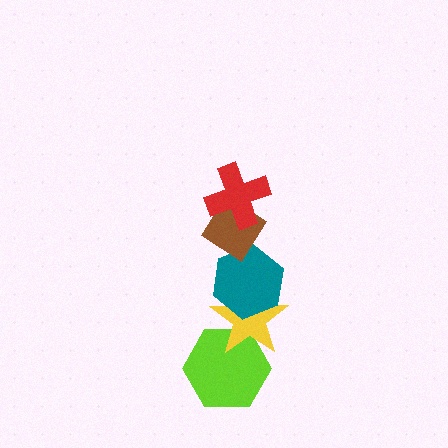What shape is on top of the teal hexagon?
The brown diamond is on top of the teal hexagon.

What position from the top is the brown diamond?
The brown diamond is 2nd from the top.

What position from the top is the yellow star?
The yellow star is 4th from the top.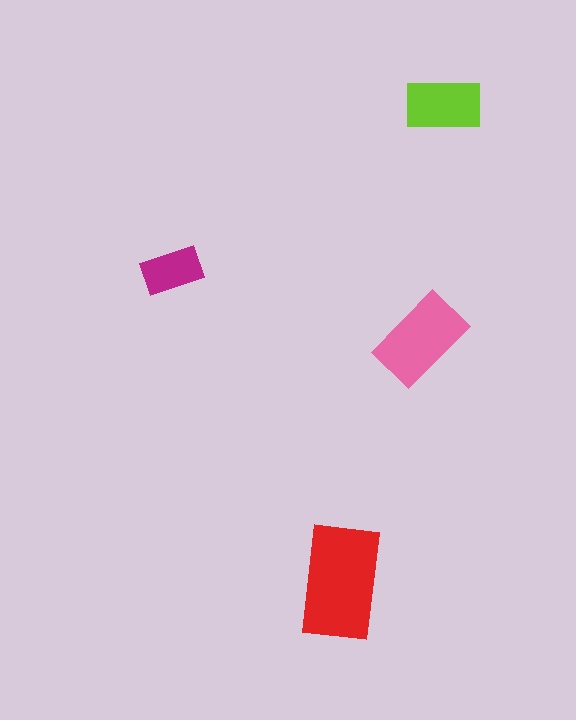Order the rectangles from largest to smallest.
the red one, the pink one, the lime one, the magenta one.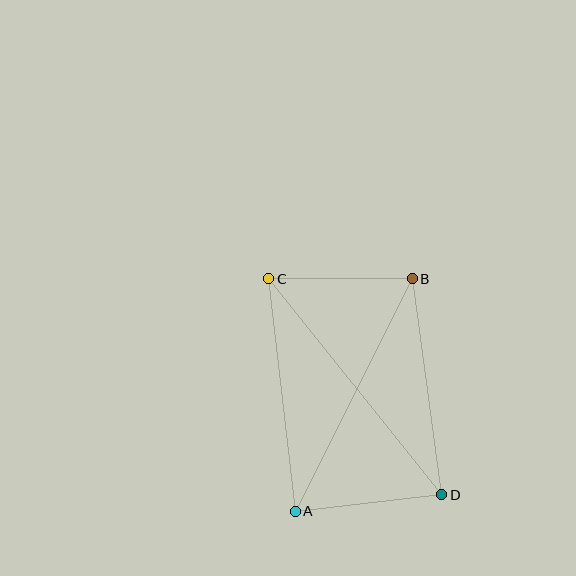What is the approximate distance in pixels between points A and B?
The distance between A and B is approximately 260 pixels.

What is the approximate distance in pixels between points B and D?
The distance between B and D is approximately 218 pixels.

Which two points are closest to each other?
Points B and C are closest to each other.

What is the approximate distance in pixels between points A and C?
The distance between A and C is approximately 234 pixels.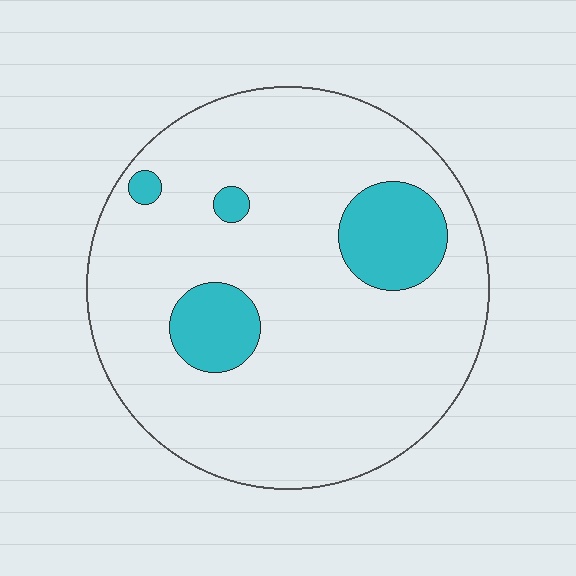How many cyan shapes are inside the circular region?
4.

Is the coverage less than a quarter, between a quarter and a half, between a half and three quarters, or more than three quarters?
Less than a quarter.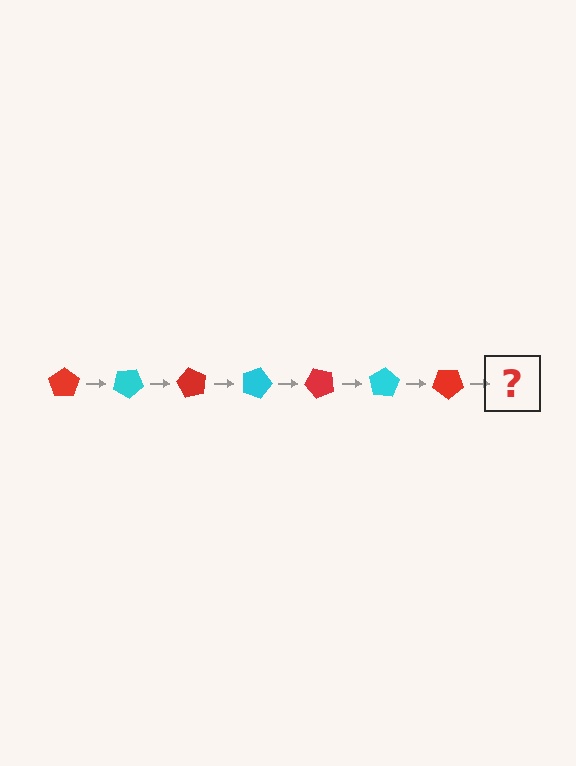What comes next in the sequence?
The next element should be a cyan pentagon, rotated 210 degrees from the start.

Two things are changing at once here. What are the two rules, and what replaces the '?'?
The two rules are that it rotates 30 degrees each step and the color cycles through red and cyan. The '?' should be a cyan pentagon, rotated 210 degrees from the start.